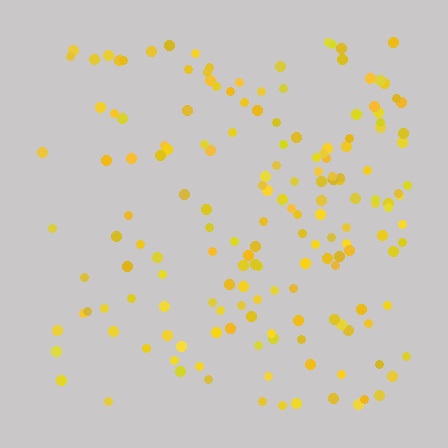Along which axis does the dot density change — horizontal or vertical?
Horizontal.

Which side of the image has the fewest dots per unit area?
The left.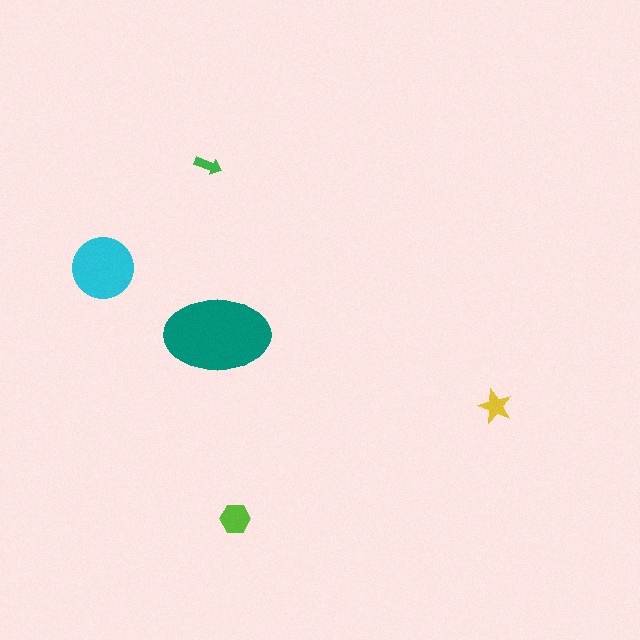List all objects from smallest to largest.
The green arrow, the yellow star, the lime hexagon, the cyan circle, the teal ellipse.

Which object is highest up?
The green arrow is topmost.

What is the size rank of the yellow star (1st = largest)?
4th.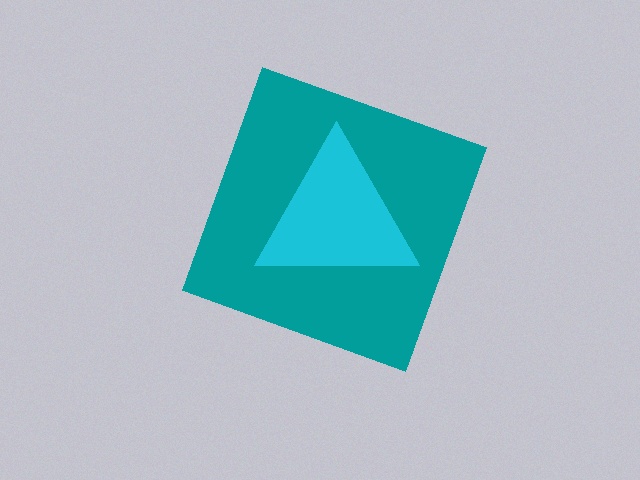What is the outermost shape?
The teal diamond.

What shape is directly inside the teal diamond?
The cyan triangle.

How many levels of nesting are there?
2.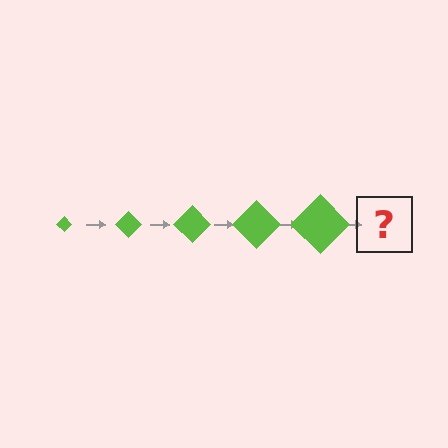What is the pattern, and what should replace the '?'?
The pattern is that the diamond gets progressively larger each step. The '?' should be a lime diamond, larger than the previous one.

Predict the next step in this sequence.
The next step is a lime diamond, larger than the previous one.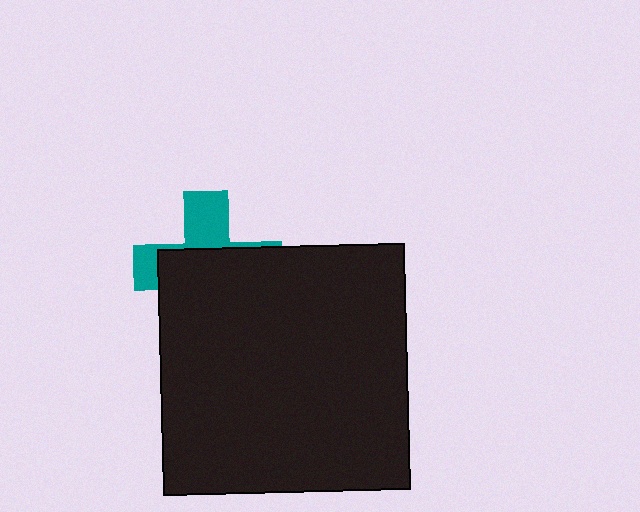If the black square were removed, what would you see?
You would see the complete teal cross.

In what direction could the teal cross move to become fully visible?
The teal cross could move up. That would shift it out from behind the black square entirely.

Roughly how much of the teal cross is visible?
A small part of it is visible (roughly 36%).